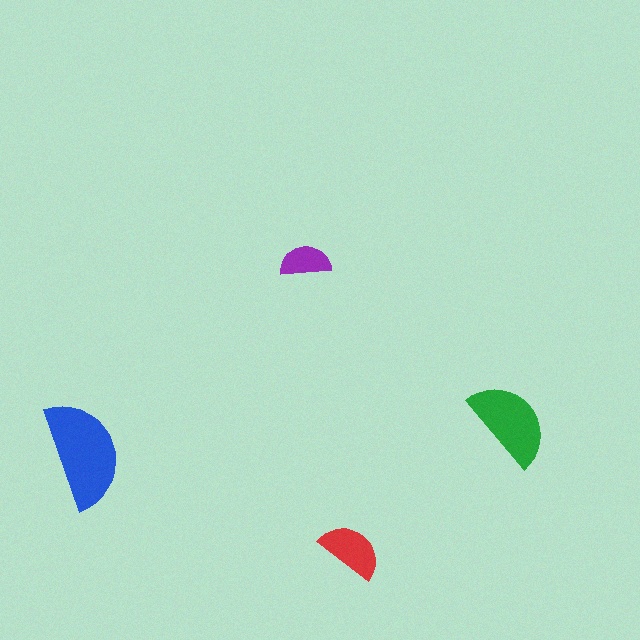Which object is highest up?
The purple semicircle is topmost.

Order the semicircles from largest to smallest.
the blue one, the green one, the red one, the purple one.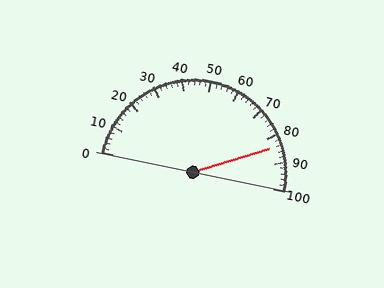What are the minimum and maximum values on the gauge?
The gauge ranges from 0 to 100.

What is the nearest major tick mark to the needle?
The nearest major tick mark is 80.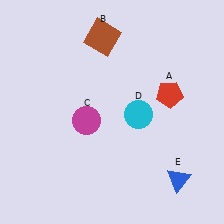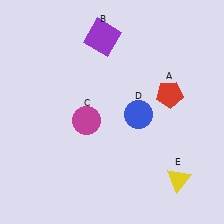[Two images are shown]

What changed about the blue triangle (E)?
In Image 1, E is blue. In Image 2, it changed to yellow.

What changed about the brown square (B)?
In Image 1, B is brown. In Image 2, it changed to purple.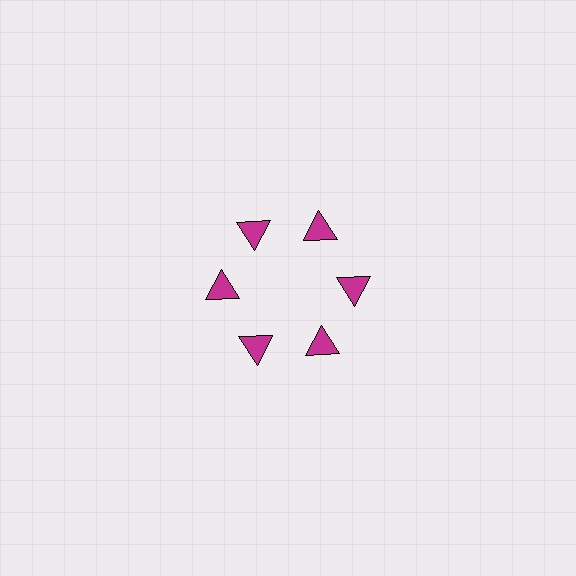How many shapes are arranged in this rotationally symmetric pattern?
There are 6 shapes, arranged in 6 groups of 1.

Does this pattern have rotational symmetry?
Yes, this pattern has 6-fold rotational symmetry. It looks the same after rotating 60 degrees around the center.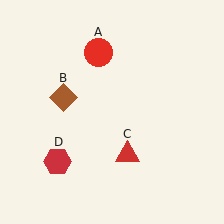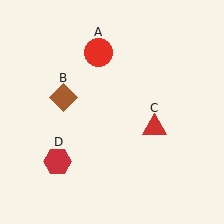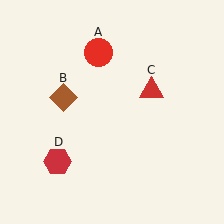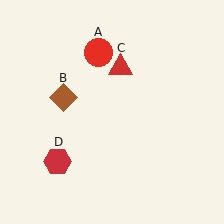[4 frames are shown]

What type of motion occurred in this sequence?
The red triangle (object C) rotated counterclockwise around the center of the scene.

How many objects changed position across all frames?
1 object changed position: red triangle (object C).